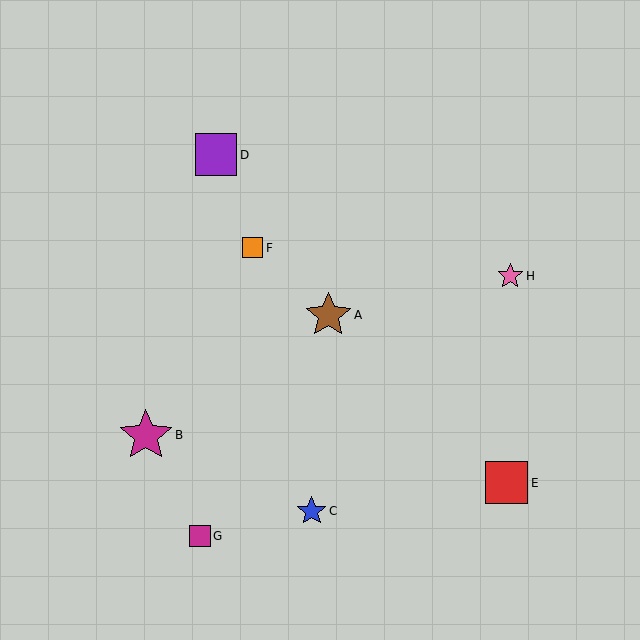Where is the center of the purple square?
The center of the purple square is at (216, 155).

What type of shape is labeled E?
Shape E is a red square.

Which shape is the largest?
The magenta star (labeled B) is the largest.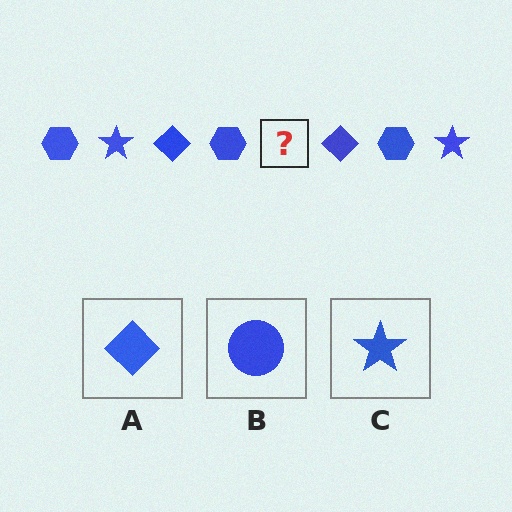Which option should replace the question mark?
Option C.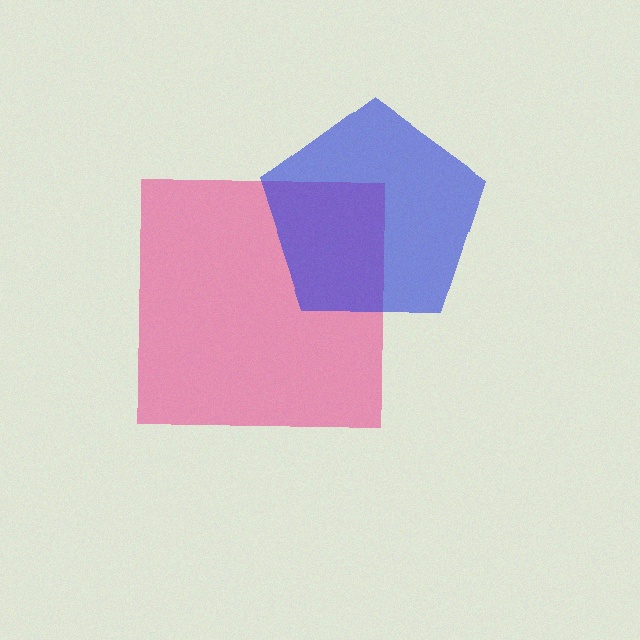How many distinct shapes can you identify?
There are 2 distinct shapes: a pink square, a blue pentagon.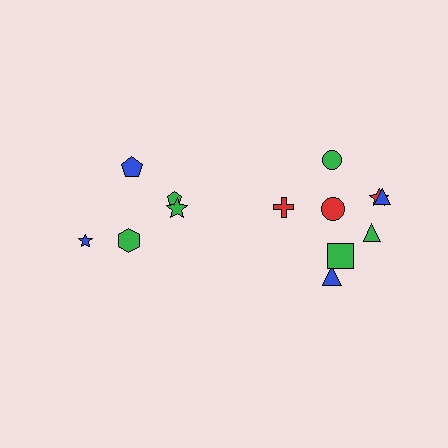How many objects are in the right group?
There are 8 objects.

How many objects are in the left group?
There are 5 objects.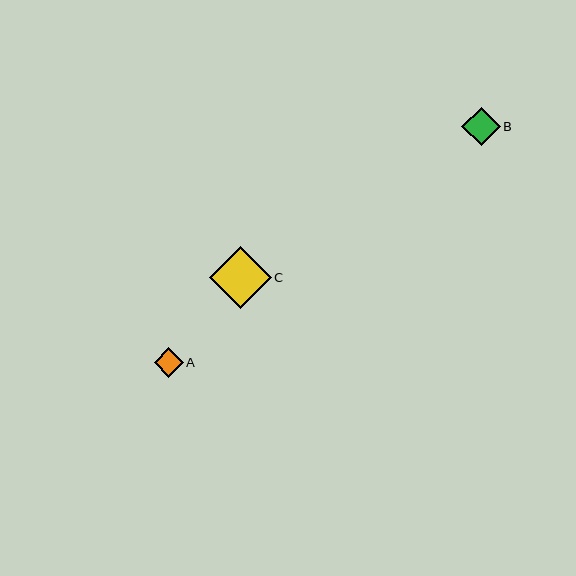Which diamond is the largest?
Diamond C is the largest with a size of approximately 61 pixels.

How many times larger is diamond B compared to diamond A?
Diamond B is approximately 1.3 times the size of diamond A.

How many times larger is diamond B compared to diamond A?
Diamond B is approximately 1.3 times the size of diamond A.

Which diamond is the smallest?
Diamond A is the smallest with a size of approximately 29 pixels.